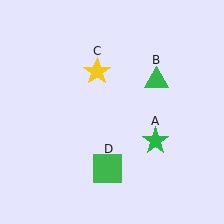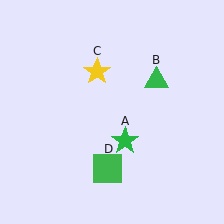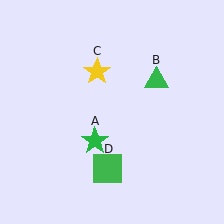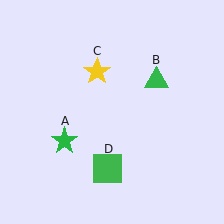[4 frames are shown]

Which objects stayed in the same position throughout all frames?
Green triangle (object B) and yellow star (object C) and green square (object D) remained stationary.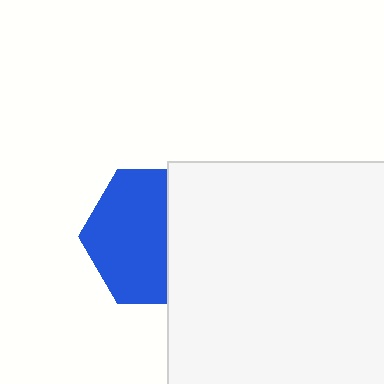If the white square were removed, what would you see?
You would see the complete blue hexagon.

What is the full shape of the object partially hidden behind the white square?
The partially hidden object is a blue hexagon.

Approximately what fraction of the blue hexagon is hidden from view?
Roughly 40% of the blue hexagon is hidden behind the white square.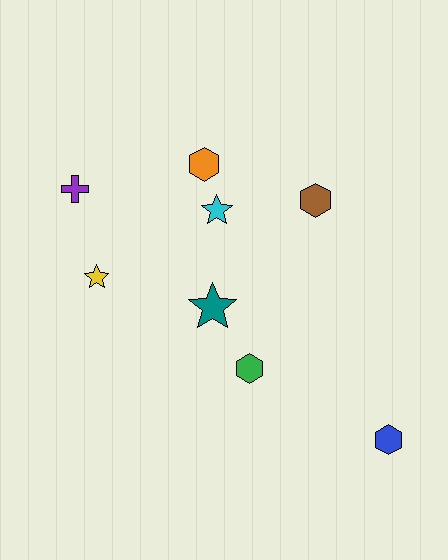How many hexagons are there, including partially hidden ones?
There are 4 hexagons.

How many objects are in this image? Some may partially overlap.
There are 8 objects.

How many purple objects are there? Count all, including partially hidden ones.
There is 1 purple object.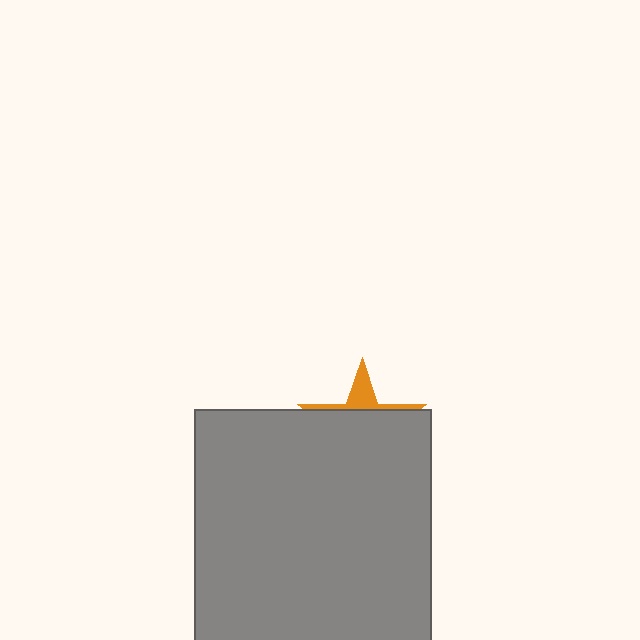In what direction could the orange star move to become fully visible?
The orange star could move up. That would shift it out from behind the gray square entirely.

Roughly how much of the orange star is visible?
A small part of it is visible (roughly 27%).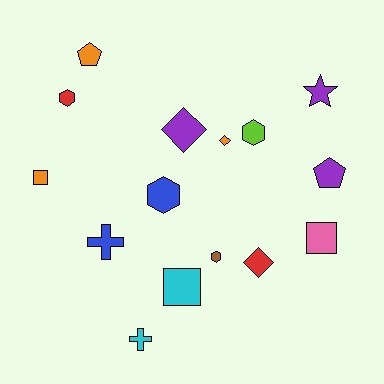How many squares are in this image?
There are 3 squares.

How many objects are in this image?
There are 15 objects.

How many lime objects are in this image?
There is 1 lime object.